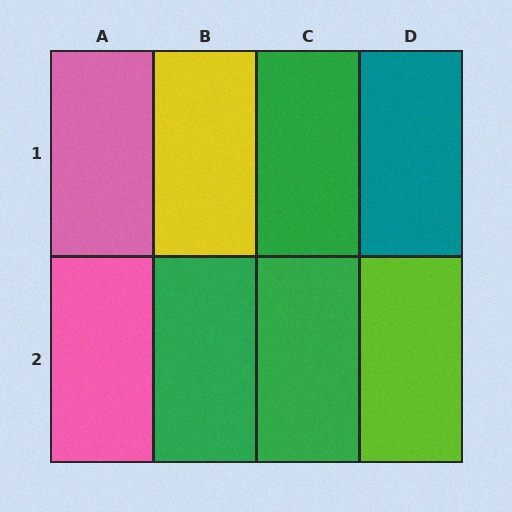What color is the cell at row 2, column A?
Pink.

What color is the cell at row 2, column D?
Lime.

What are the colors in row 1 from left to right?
Pink, yellow, green, teal.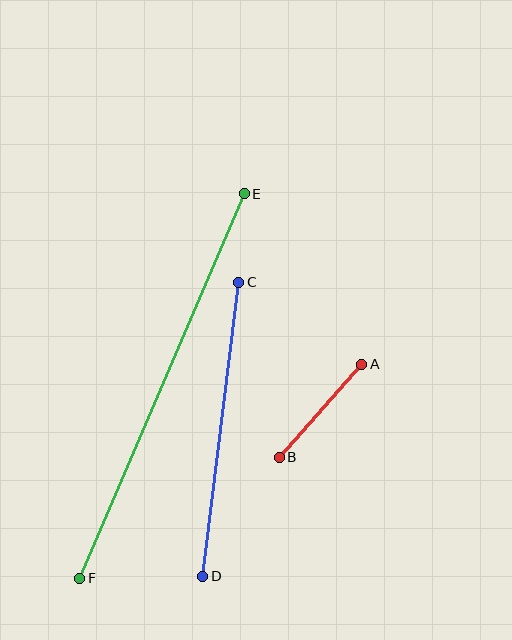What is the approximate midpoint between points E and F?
The midpoint is at approximately (162, 386) pixels.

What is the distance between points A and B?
The distance is approximately 124 pixels.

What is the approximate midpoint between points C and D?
The midpoint is at approximately (221, 429) pixels.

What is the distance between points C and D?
The distance is approximately 296 pixels.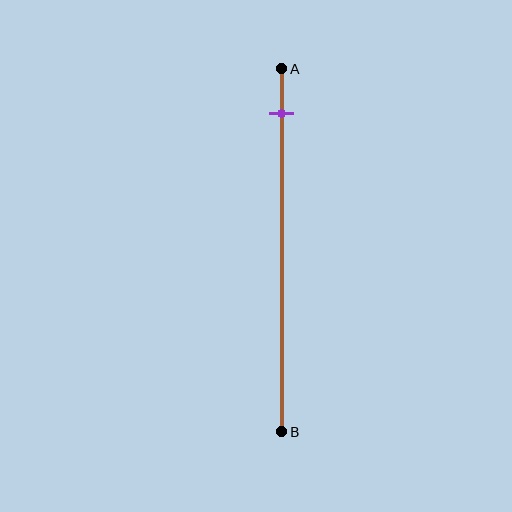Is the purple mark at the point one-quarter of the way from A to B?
No, the mark is at about 10% from A, not at the 25% one-quarter point.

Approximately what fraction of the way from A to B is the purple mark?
The purple mark is approximately 10% of the way from A to B.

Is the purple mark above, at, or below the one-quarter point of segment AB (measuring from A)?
The purple mark is above the one-quarter point of segment AB.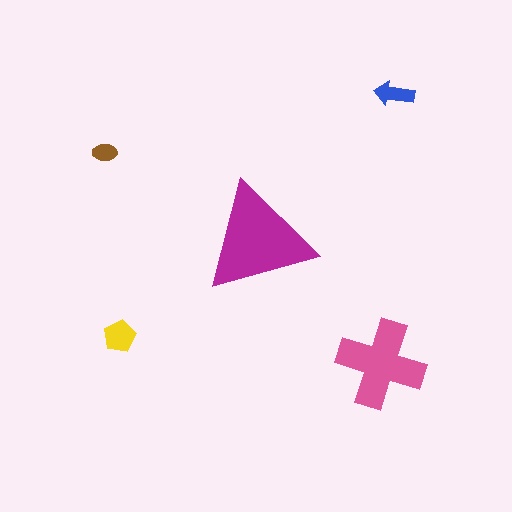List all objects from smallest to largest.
The brown ellipse, the blue arrow, the yellow pentagon, the pink cross, the magenta triangle.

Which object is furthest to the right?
The blue arrow is rightmost.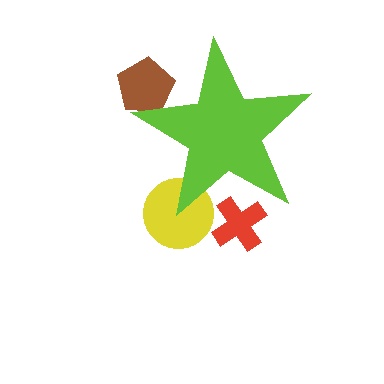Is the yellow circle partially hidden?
Yes, the yellow circle is partially hidden behind the lime star.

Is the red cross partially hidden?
Yes, the red cross is partially hidden behind the lime star.